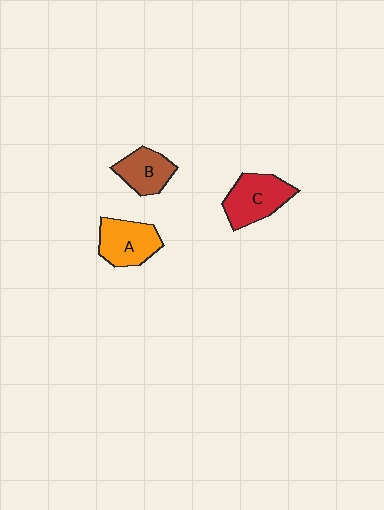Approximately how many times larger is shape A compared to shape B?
Approximately 1.2 times.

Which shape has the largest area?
Shape C (red).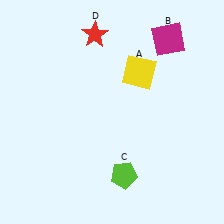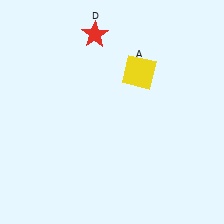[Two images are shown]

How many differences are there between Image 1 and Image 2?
There are 2 differences between the two images.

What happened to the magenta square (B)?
The magenta square (B) was removed in Image 2. It was in the top-right area of Image 1.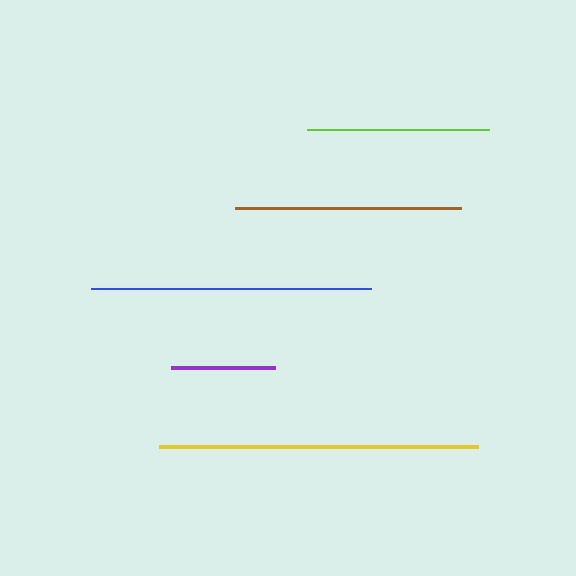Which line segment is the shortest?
The purple line is the shortest at approximately 105 pixels.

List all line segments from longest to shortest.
From longest to shortest: yellow, blue, brown, lime, purple.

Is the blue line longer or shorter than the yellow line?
The yellow line is longer than the blue line.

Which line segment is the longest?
The yellow line is the longest at approximately 319 pixels.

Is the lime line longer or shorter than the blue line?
The blue line is longer than the lime line.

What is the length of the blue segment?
The blue segment is approximately 281 pixels long.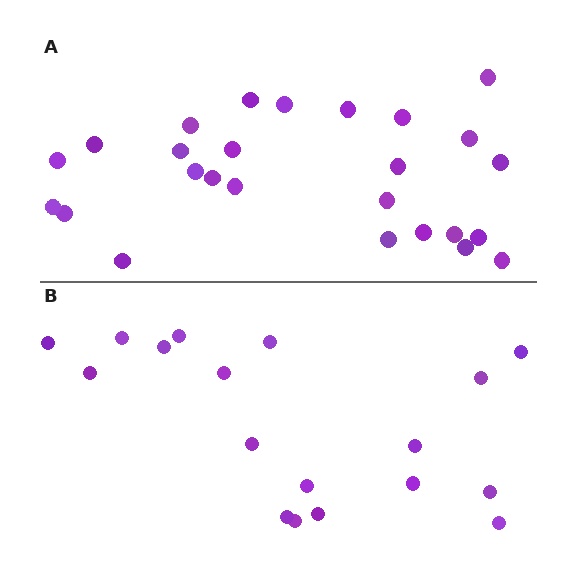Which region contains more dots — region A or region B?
Region A (the top region) has more dots.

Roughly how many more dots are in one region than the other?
Region A has roughly 8 or so more dots than region B.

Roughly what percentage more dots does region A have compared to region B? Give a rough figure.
About 45% more.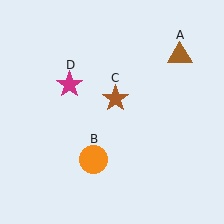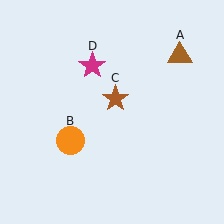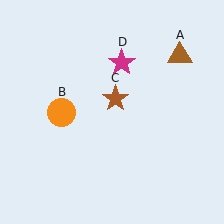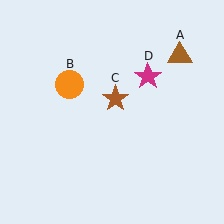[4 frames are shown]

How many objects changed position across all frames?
2 objects changed position: orange circle (object B), magenta star (object D).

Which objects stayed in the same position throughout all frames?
Brown triangle (object A) and brown star (object C) remained stationary.